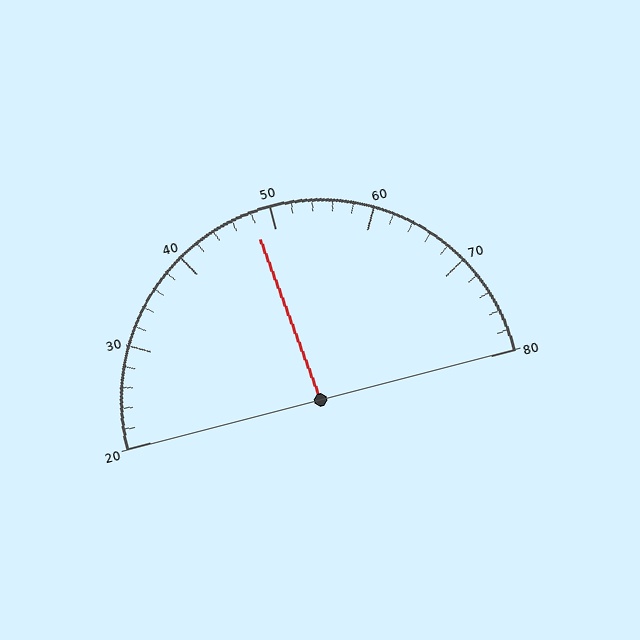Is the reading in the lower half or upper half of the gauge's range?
The reading is in the lower half of the range (20 to 80).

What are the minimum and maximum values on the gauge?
The gauge ranges from 20 to 80.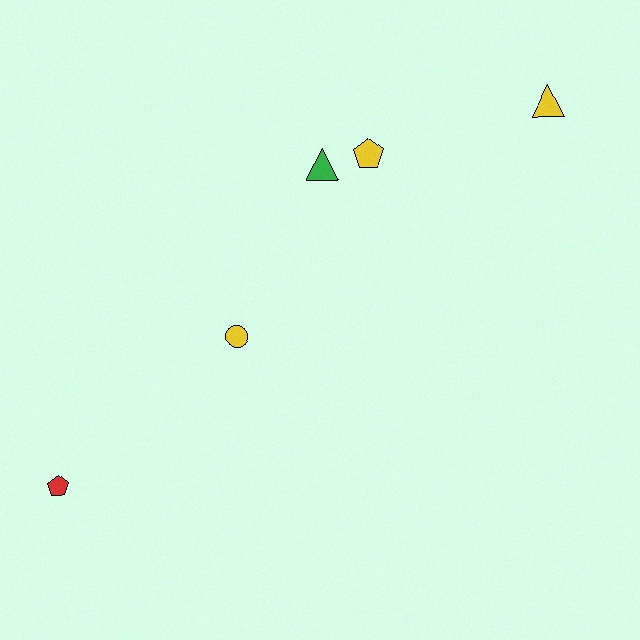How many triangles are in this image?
There are 2 triangles.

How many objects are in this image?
There are 5 objects.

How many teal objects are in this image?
There are no teal objects.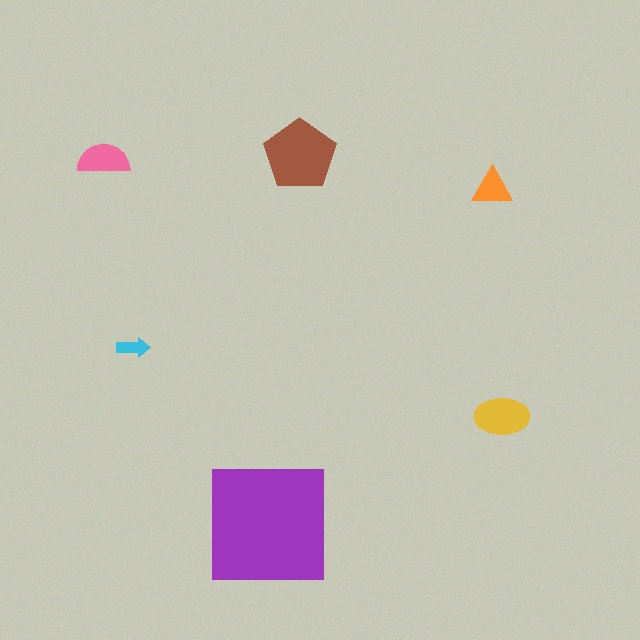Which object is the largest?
The purple square.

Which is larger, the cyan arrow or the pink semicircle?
The pink semicircle.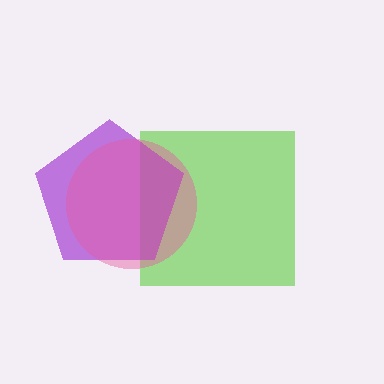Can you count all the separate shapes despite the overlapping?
Yes, there are 3 separate shapes.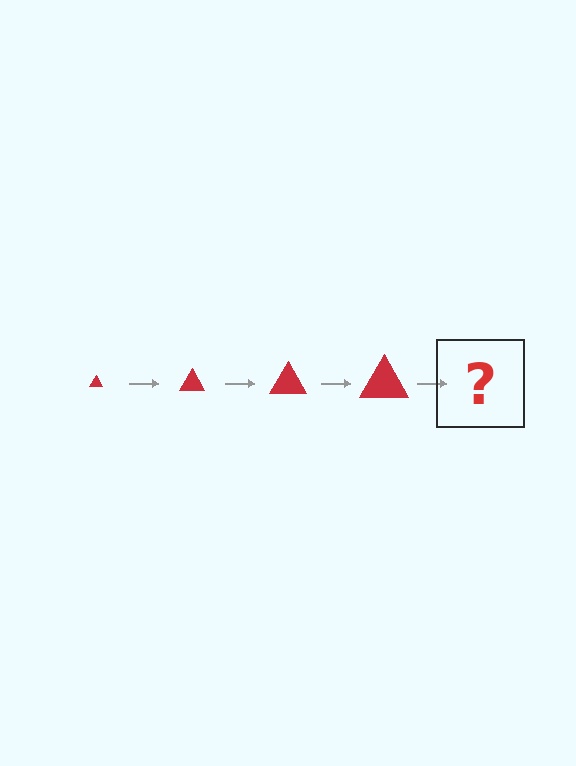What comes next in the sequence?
The next element should be a red triangle, larger than the previous one.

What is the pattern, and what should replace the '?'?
The pattern is that the triangle gets progressively larger each step. The '?' should be a red triangle, larger than the previous one.